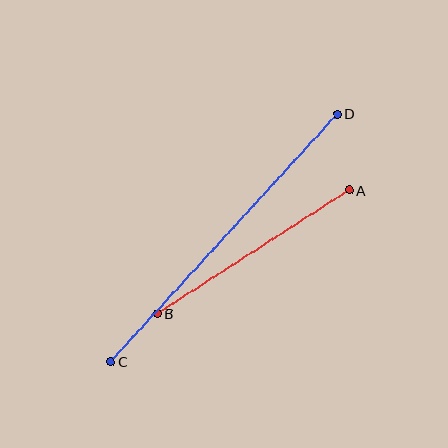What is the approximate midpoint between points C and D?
The midpoint is at approximately (224, 238) pixels.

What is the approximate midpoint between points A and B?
The midpoint is at approximately (253, 252) pixels.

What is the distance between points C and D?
The distance is approximately 336 pixels.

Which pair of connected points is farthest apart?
Points C and D are farthest apart.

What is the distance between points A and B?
The distance is approximately 228 pixels.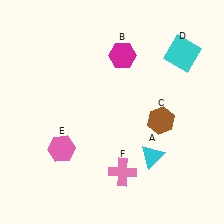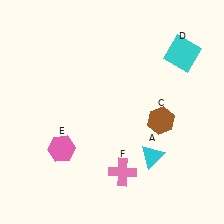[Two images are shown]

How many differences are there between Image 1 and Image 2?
There is 1 difference between the two images.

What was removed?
The magenta hexagon (B) was removed in Image 2.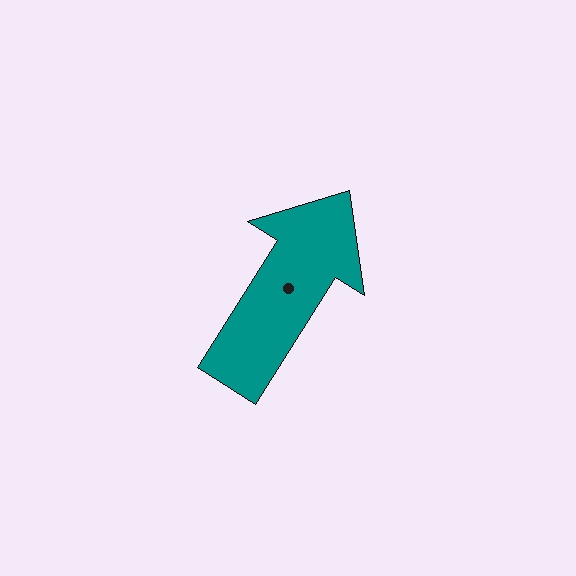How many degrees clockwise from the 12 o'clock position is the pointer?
Approximately 32 degrees.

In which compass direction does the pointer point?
Northeast.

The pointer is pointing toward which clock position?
Roughly 1 o'clock.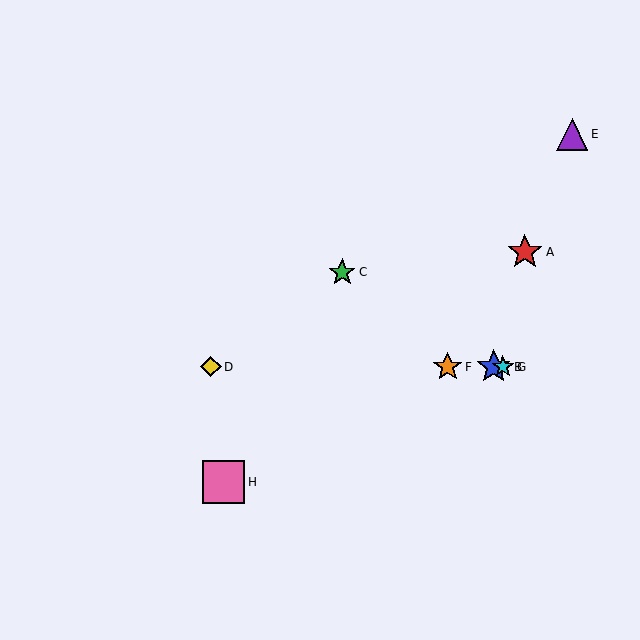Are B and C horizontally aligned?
No, B is at y≈367 and C is at y≈272.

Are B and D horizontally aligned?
Yes, both are at y≈367.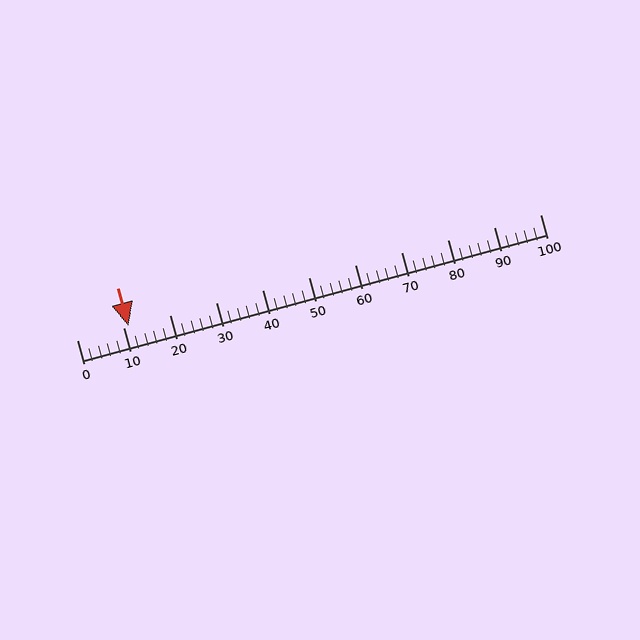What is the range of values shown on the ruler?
The ruler shows values from 0 to 100.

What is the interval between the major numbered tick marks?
The major tick marks are spaced 10 units apart.